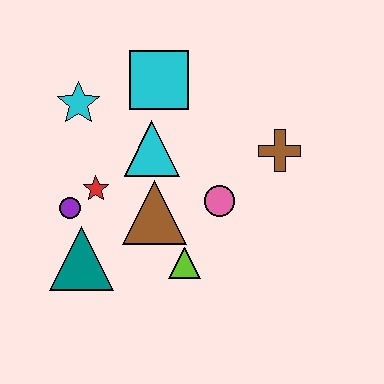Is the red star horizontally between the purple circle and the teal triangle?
No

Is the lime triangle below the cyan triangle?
Yes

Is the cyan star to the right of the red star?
No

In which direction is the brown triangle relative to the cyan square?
The brown triangle is below the cyan square.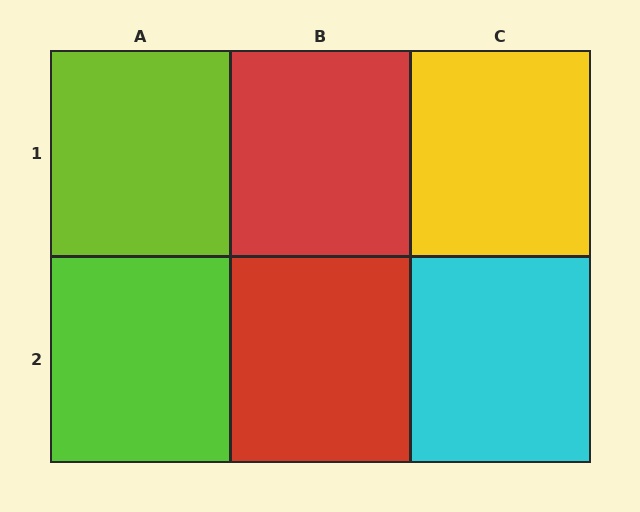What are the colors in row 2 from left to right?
Lime, red, cyan.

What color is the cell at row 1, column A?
Lime.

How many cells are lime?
2 cells are lime.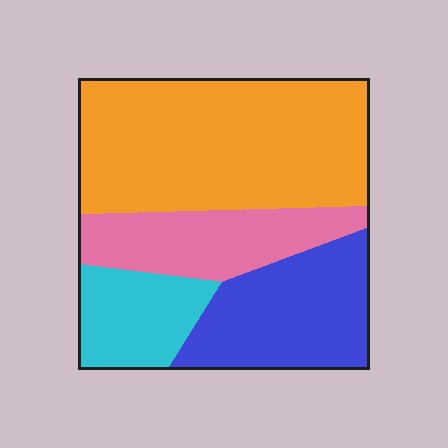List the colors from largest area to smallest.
From largest to smallest: orange, blue, pink, cyan.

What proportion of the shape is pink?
Pink takes up about one sixth (1/6) of the shape.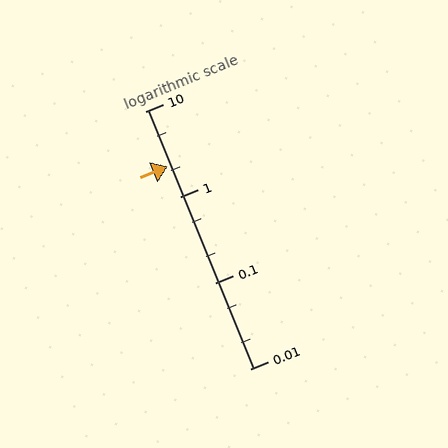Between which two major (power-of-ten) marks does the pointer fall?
The pointer is between 1 and 10.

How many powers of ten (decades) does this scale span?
The scale spans 3 decades, from 0.01 to 10.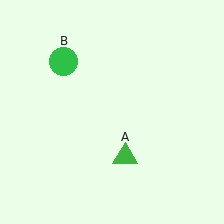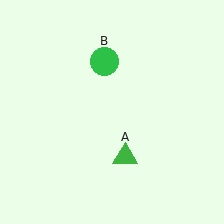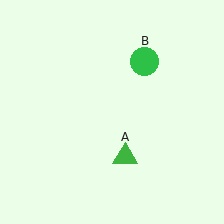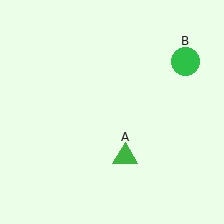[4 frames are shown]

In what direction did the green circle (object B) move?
The green circle (object B) moved right.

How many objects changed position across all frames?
1 object changed position: green circle (object B).